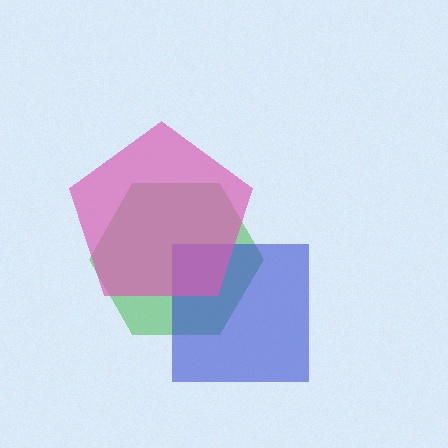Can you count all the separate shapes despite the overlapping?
Yes, there are 3 separate shapes.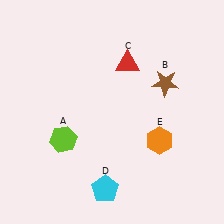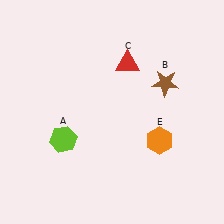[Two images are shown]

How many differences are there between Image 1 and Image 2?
There is 1 difference between the two images.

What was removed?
The cyan pentagon (D) was removed in Image 2.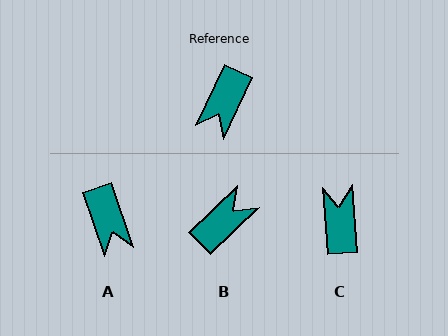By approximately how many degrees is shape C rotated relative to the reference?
Approximately 150 degrees clockwise.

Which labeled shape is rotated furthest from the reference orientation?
B, about 160 degrees away.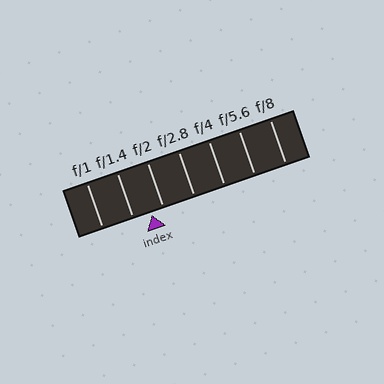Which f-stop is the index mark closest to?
The index mark is closest to f/2.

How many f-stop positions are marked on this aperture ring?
There are 7 f-stop positions marked.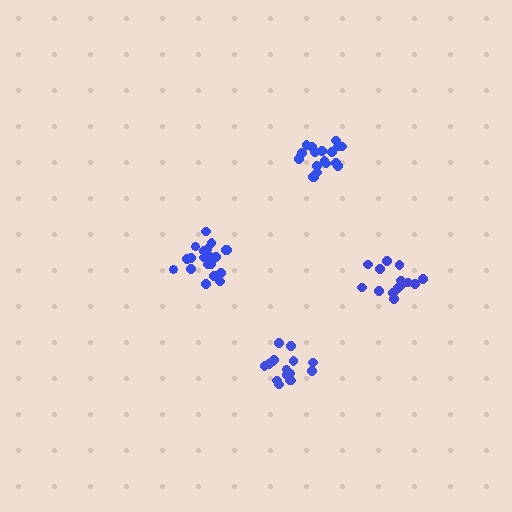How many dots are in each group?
Group 1: 20 dots, Group 2: 15 dots, Group 3: 19 dots, Group 4: 16 dots (70 total).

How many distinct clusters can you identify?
There are 4 distinct clusters.